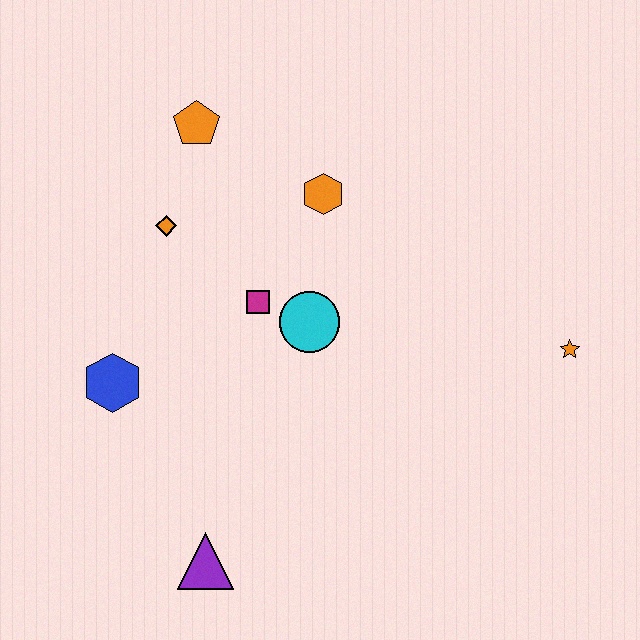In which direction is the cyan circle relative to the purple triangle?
The cyan circle is above the purple triangle.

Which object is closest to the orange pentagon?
The orange diamond is closest to the orange pentagon.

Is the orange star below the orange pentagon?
Yes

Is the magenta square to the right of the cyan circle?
No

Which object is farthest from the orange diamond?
The orange star is farthest from the orange diamond.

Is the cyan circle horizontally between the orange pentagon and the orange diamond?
No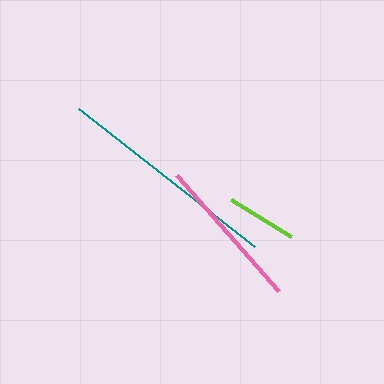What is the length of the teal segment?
The teal segment is approximately 223 pixels long.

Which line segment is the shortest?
The lime line is the shortest at approximately 71 pixels.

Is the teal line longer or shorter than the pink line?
The teal line is longer than the pink line.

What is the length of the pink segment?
The pink segment is approximately 155 pixels long.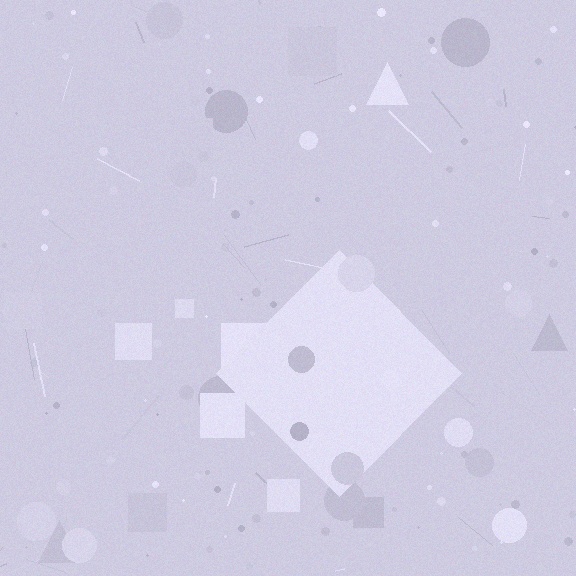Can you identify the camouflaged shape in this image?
The camouflaged shape is a diamond.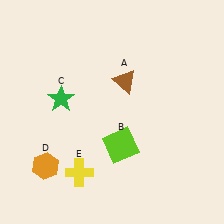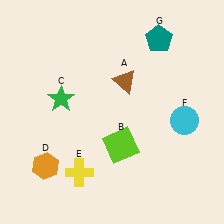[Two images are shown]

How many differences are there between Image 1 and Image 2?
There are 2 differences between the two images.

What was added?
A cyan circle (F), a teal pentagon (G) were added in Image 2.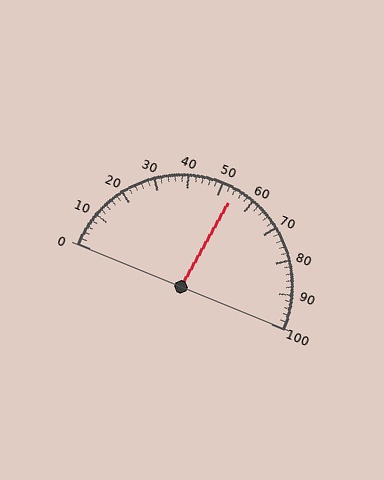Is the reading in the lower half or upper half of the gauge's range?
The reading is in the upper half of the range (0 to 100).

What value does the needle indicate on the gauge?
The needle indicates approximately 54.